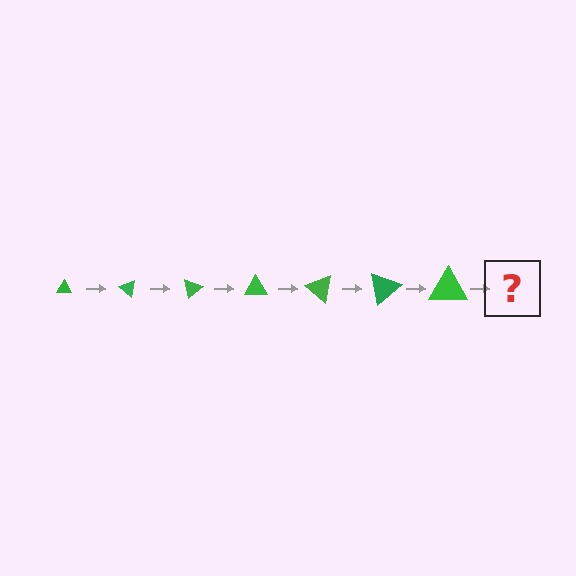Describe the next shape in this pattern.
It should be a triangle, larger than the previous one and rotated 280 degrees from the start.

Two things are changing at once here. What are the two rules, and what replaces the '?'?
The two rules are that the triangle grows larger each step and it rotates 40 degrees each step. The '?' should be a triangle, larger than the previous one and rotated 280 degrees from the start.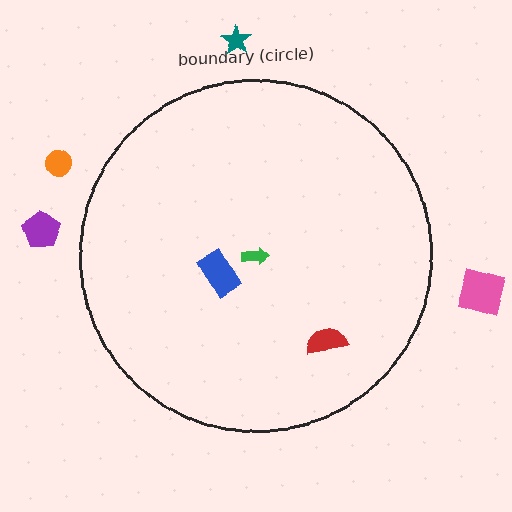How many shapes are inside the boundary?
3 inside, 4 outside.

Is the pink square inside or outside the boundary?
Outside.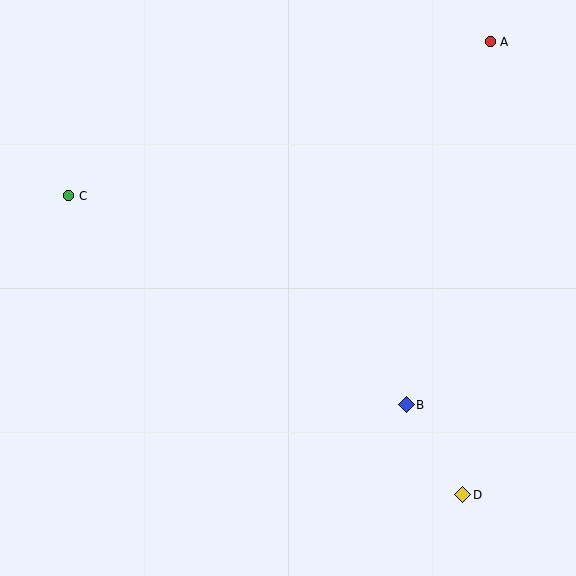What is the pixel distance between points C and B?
The distance between C and B is 397 pixels.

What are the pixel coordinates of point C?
Point C is at (69, 196).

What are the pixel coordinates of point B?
Point B is at (406, 405).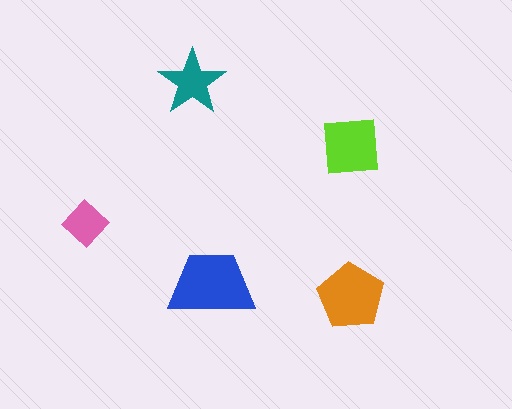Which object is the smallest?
The pink diamond.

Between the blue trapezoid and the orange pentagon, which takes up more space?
The blue trapezoid.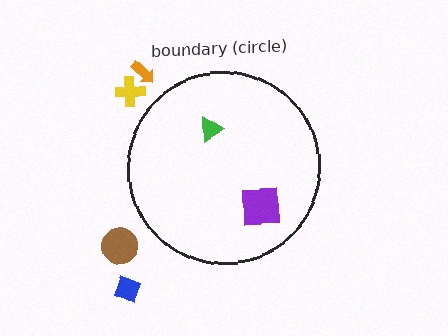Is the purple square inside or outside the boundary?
Inside.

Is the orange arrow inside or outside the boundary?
Outside.